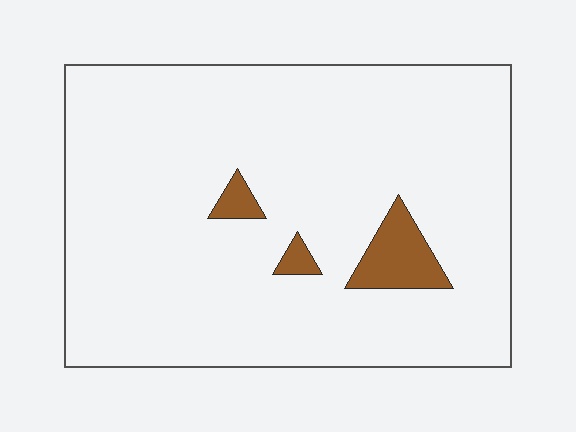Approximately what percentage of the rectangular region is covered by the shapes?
Approximately 5%.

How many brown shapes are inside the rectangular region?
3.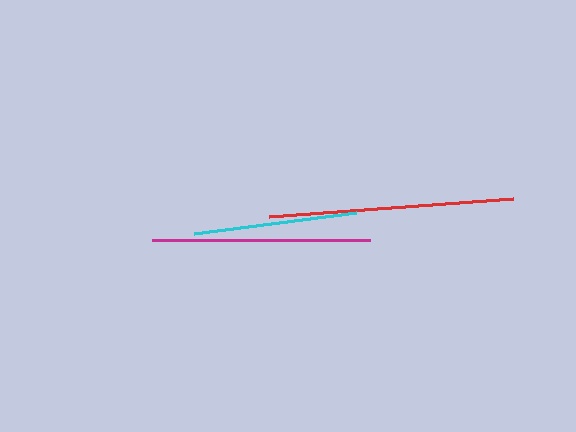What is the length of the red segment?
The red segment is approximately 244 pixels long.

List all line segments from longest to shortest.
From longest to shortest: red, magenta, cyan.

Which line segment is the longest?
The red line is the longest at approximately 244 pixels.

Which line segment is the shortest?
The cyan line is the shortest at approximately 164 pixels.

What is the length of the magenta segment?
The magenta segment is approximately 219 pixels long.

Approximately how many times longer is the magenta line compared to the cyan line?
The magenta line is approximately 1.3 times the length of the cyan line.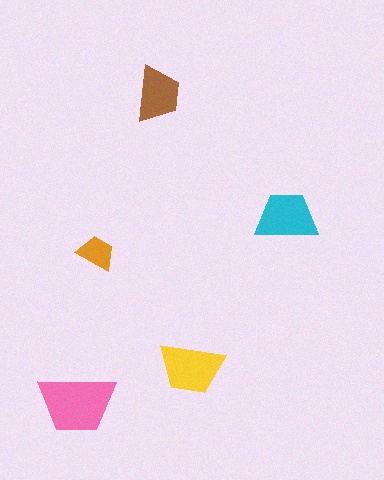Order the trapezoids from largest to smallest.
the pink one, the yellow one, the cyan one, the brown one, the orange one.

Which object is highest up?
The brown trapezoid is topmost.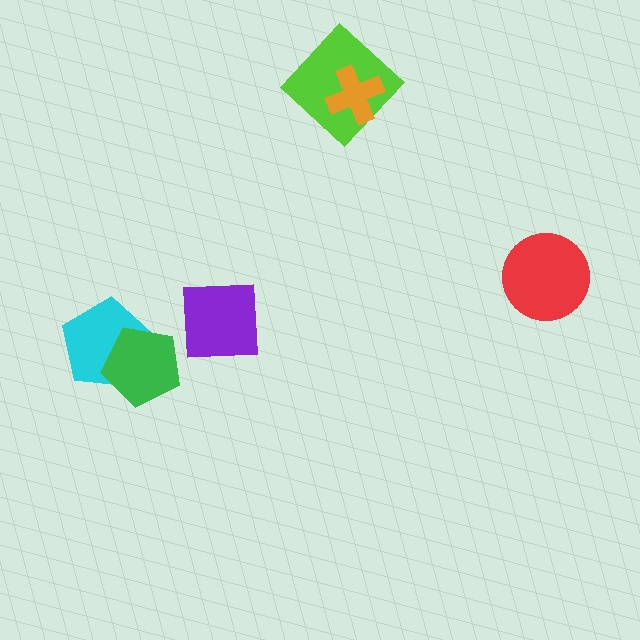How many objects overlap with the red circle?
0 objects overlap with the red circle.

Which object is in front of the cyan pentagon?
The green pentagon is in front of the cyan pentagon.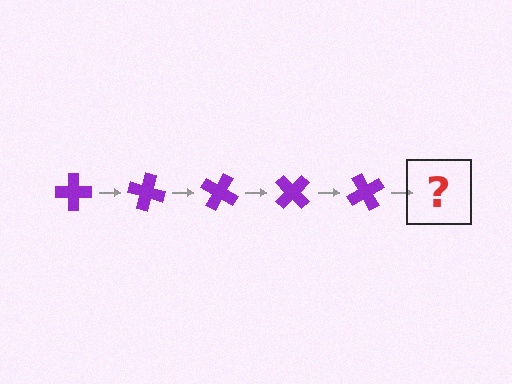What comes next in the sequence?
The next element should be a purple cross rotated 75 degrees.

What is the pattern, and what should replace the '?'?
The pattern is that the cross rotates 15 degrees each step. The '?' should be a purple cross rotated 75 degrees.